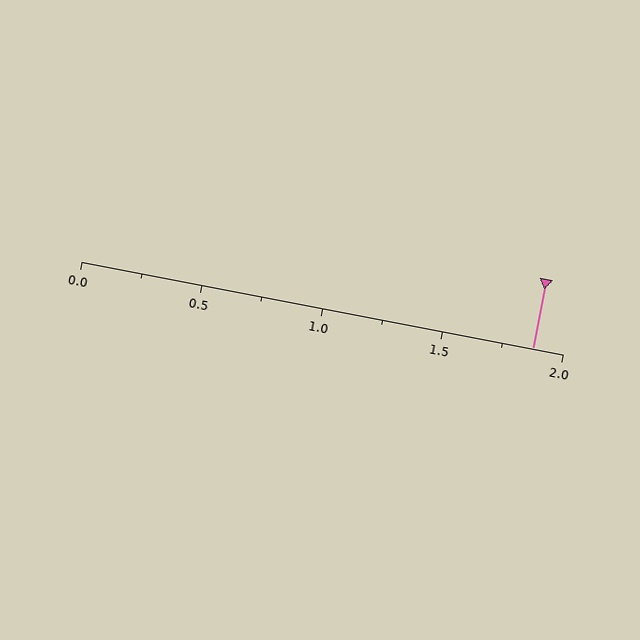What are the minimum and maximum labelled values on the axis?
The axis runs from 0.0 to 2.0.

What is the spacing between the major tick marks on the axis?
The major ticks are spaced 0.5 apart.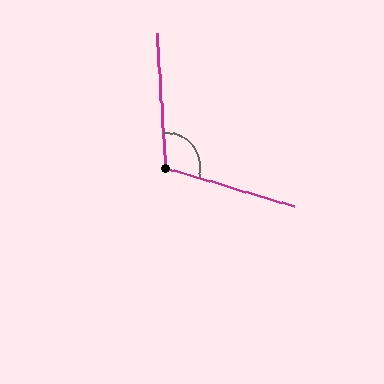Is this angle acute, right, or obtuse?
It is obtuse.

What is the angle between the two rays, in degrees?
Approximately 110 degrees.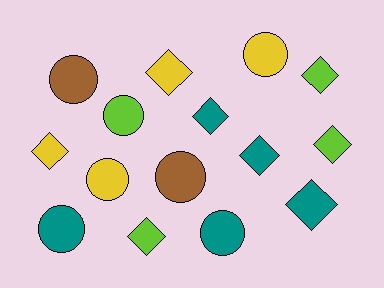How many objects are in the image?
There are 15 objects.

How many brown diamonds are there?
There are no brown diamonds.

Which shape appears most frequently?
Diamond, with 8 objects.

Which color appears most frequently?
Teal, with 5 objects.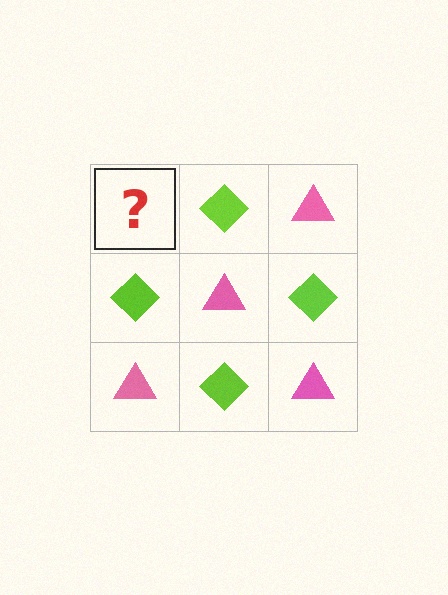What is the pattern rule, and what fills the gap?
The rule is that it alternates pink triangle and lime diamond in a checkerboard pattern. The gap should be filled with a pink triangle.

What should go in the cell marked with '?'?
The missing cell should contain a pink triangle.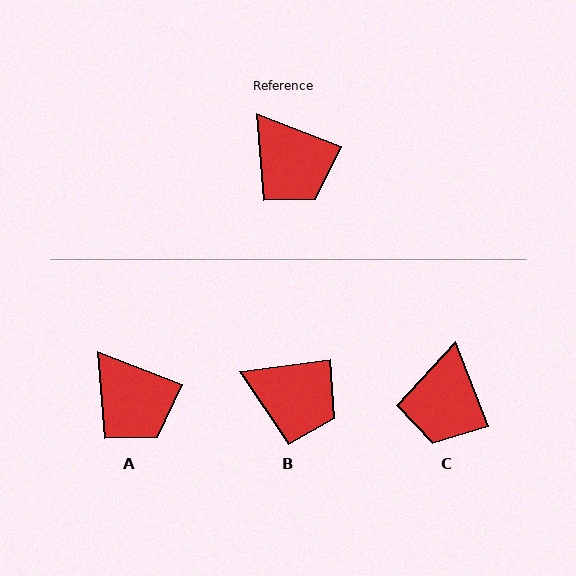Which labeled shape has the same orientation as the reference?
A.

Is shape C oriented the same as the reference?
No, it is off by about 48 degrees.